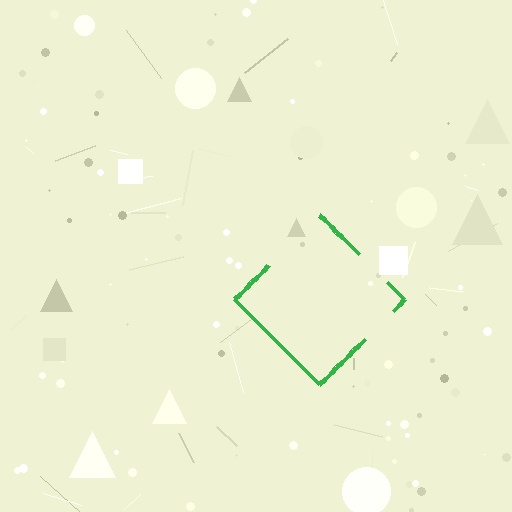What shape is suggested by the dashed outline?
The dashed outline suggests a diamond.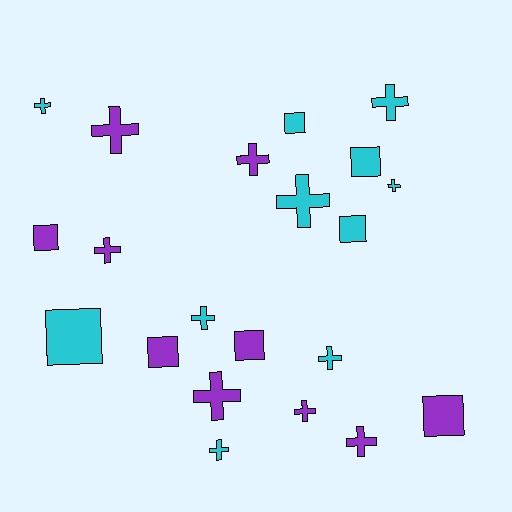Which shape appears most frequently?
Cross, with 13 objects.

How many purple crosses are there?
There are 6 purple crosses.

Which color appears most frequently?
Cyan, with 11 objects.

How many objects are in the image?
There are 21 objects.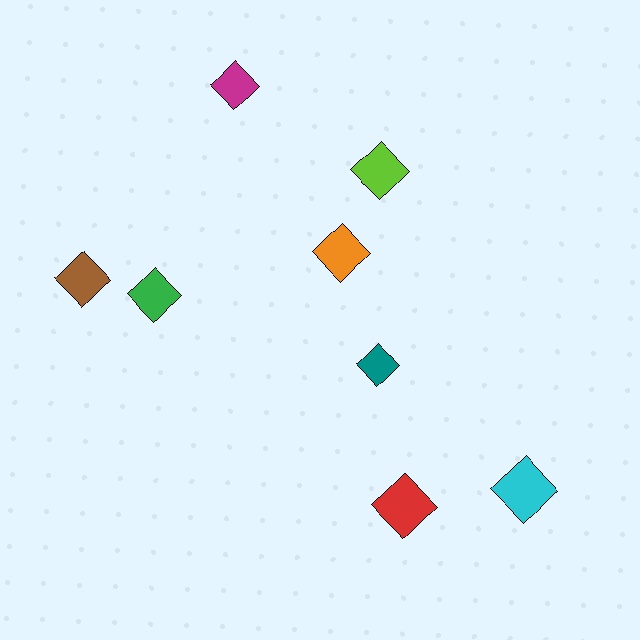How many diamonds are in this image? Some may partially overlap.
There are 8 diamonds.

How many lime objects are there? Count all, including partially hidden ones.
There is 1 lime object.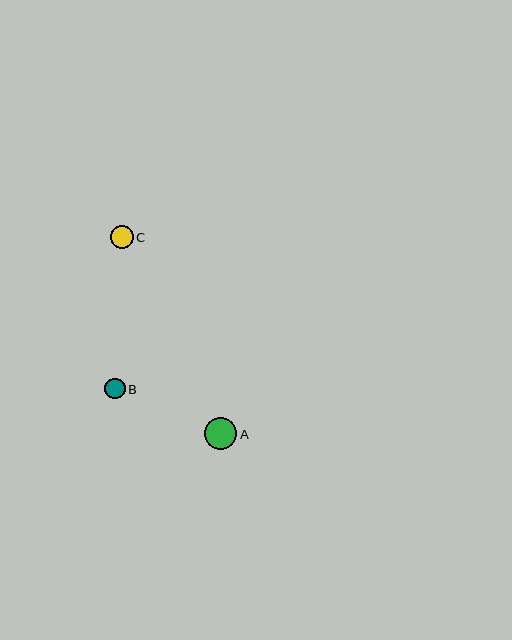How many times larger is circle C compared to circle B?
Circle C is approximately 1.1 times the size of circle B.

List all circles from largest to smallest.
From largest to smallest: A, C, B.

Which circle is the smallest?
Circle B is the smallest with a size of approximately 21 pixels.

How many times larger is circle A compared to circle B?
Circle A is approximately 1.6 times the size of circle B.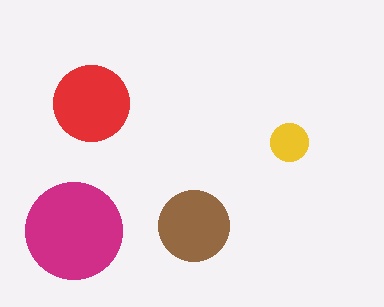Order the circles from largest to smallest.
the magenta one, the red one, the brown one, the yellow one.